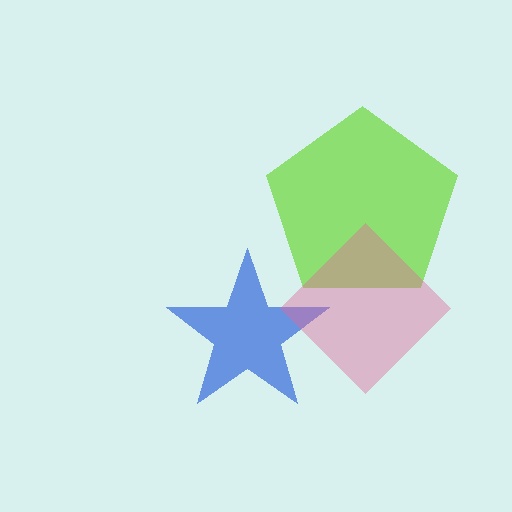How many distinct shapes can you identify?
There are 3 distinct shapes: a blue star, a lime pentagon, a pink diamond.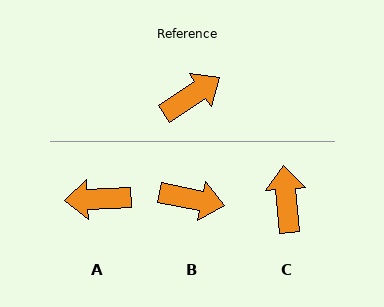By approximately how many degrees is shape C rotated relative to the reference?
Approximately 62 degrees counter-clockwise.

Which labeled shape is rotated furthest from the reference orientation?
A, about 150 degrees away.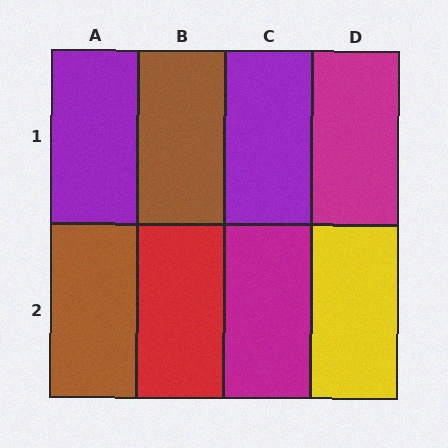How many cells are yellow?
1 cell is yellow.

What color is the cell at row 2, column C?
Magenta.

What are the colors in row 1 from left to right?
Purple, brown, purple, magenta.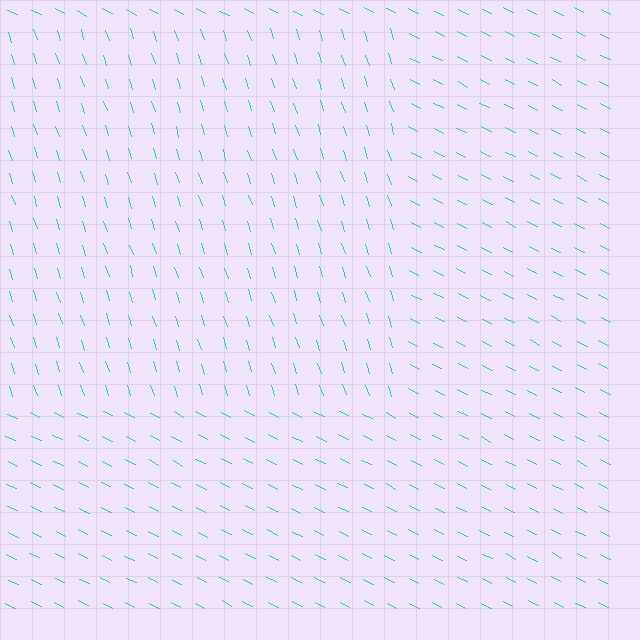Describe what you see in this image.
The image is filled with small cyan line segments. A rectangle region in the image has lines oriented differently from the surrounding lines, creating a visible texture boundary.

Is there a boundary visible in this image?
Yes, there is a texture boundary formed by a change in line orientation.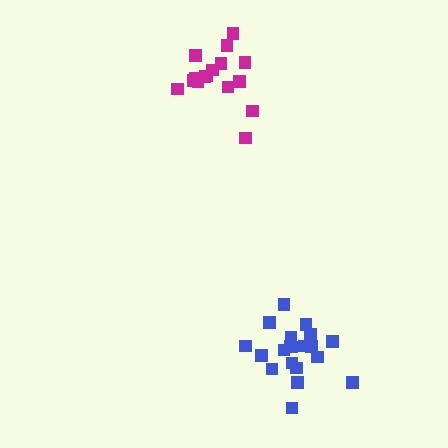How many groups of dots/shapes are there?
There are 2 groups.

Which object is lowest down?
The blue cluster is bottommost.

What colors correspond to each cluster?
The clusters are colored: magenta, blue.